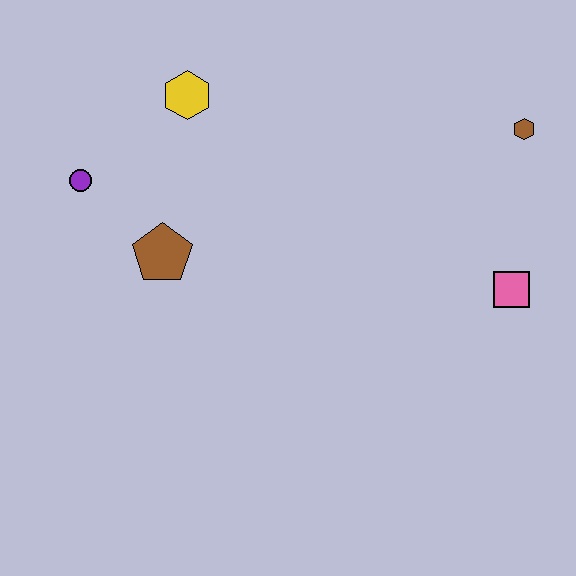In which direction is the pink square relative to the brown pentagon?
The pink square is to the right of the brown pentagon.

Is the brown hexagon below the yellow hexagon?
Yes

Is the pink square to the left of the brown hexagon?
Yes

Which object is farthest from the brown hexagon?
The purple circle is farthest from the brown hexagon.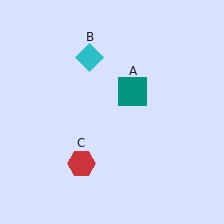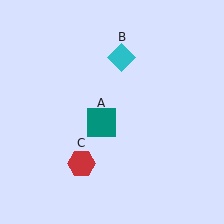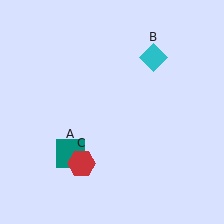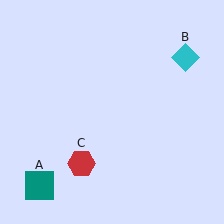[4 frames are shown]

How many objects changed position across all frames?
2 objects changed position: teal square (object A), cyan diamond (object B).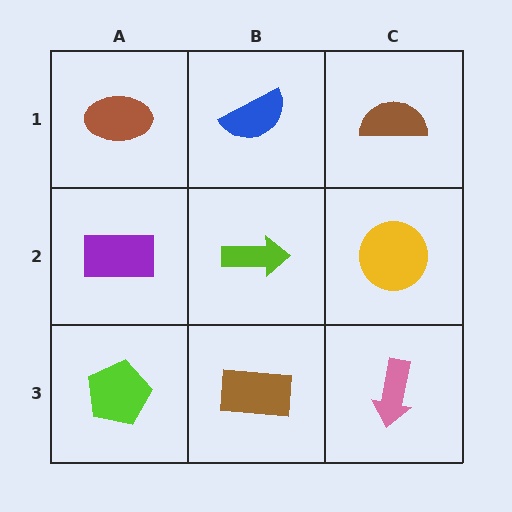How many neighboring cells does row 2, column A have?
3.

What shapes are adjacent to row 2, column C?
A brown semicircle (row 1, column C), a pink arrow (row 3, column C), a lime arrow (row 2, column B).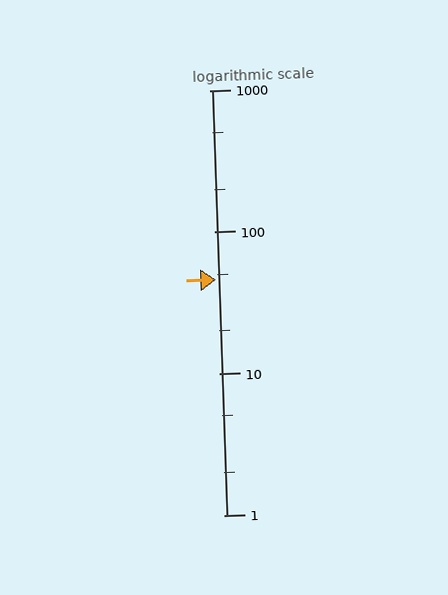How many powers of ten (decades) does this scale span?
The scale spans 3 decades, from 1 to 1000.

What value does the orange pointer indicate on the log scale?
The pointer indicates approximately 46.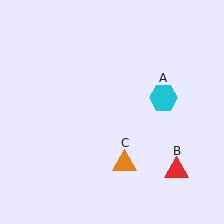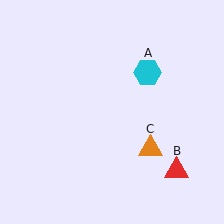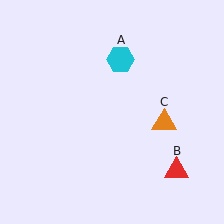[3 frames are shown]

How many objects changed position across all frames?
2 objects changed position: cyan hexagon (object A), orange triangle (object C).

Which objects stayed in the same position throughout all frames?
Red triangle (object B) remained stationary.